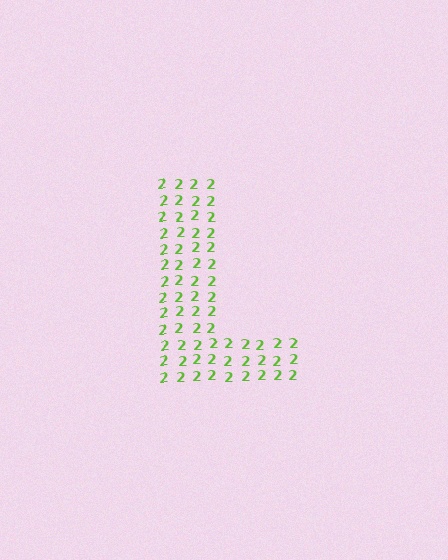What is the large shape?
The large shape is the letter L.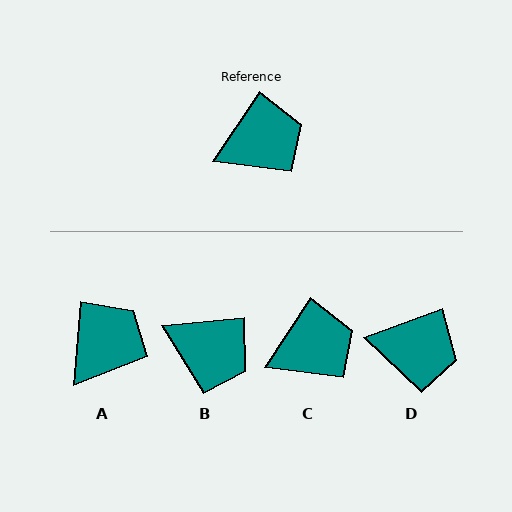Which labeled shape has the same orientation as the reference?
C.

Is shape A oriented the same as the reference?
No, it is off by about 29 degrees.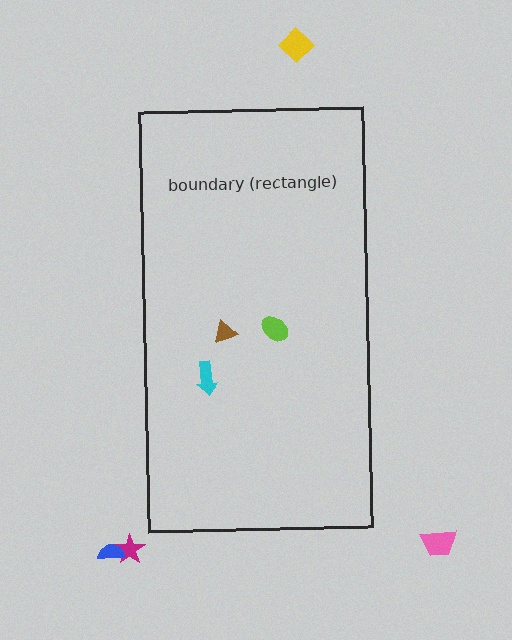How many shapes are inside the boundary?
3 inside, 4 outside.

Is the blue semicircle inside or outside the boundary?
Outside.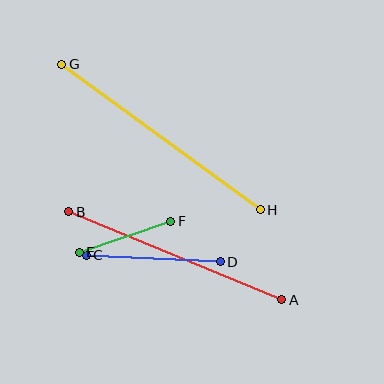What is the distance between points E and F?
The distance is approximately 96 pixels.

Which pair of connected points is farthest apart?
Points G and H are farthest apart.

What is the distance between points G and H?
The distance is approximately 246 pixels.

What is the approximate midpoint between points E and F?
The midpoint is at approximately (125, 237) pixels.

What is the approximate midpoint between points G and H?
The midpoint is at approximately (161, 137) pixels.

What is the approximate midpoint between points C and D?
The midpoint is at approximately (153, 259) pixels.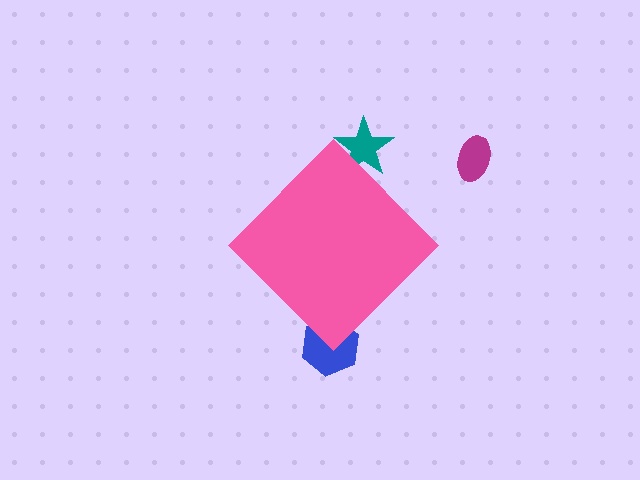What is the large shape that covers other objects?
A pink diamond.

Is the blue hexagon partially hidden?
Yes, the blue hexagon is partially hidden behind the pink diamond.